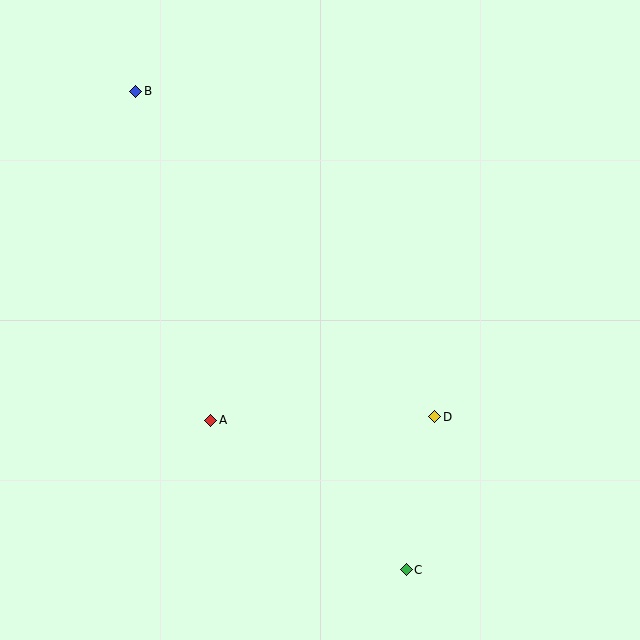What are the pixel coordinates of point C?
Point C is at (406, 570).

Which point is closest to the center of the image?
Point A at (211, 421) is closest to the center.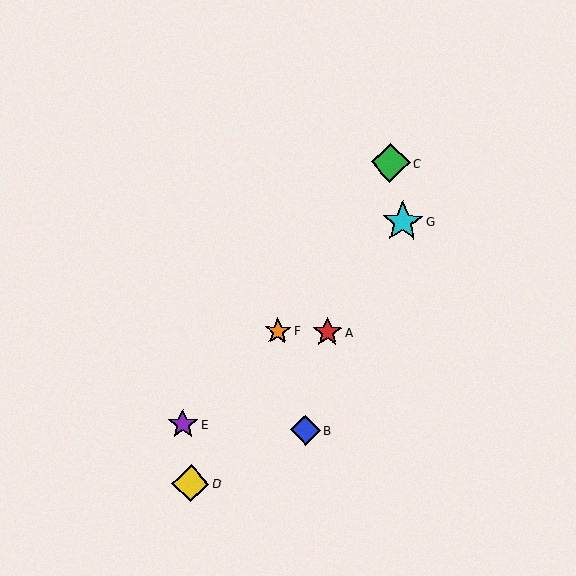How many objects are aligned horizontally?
2 objects (A, F) are aligned horizontally.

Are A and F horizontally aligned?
Yes, both are at y≈332.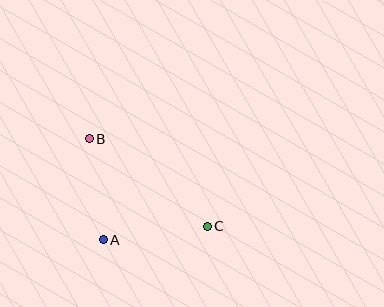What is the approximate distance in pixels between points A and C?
The distance between A and C is approximately 105 pixels.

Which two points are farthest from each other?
Points B and C are farthest from each other.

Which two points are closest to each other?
Points A and B are closest to each other.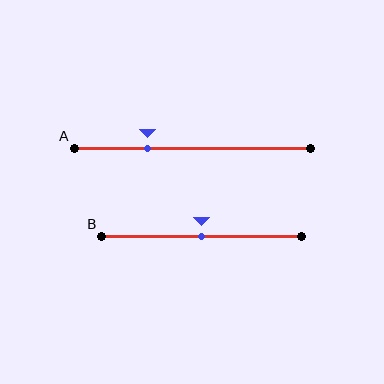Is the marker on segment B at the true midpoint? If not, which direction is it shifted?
Yes, the marker on segment B is at the true midpoint.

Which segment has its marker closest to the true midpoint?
Segment B has its marker closest to the true midpoint.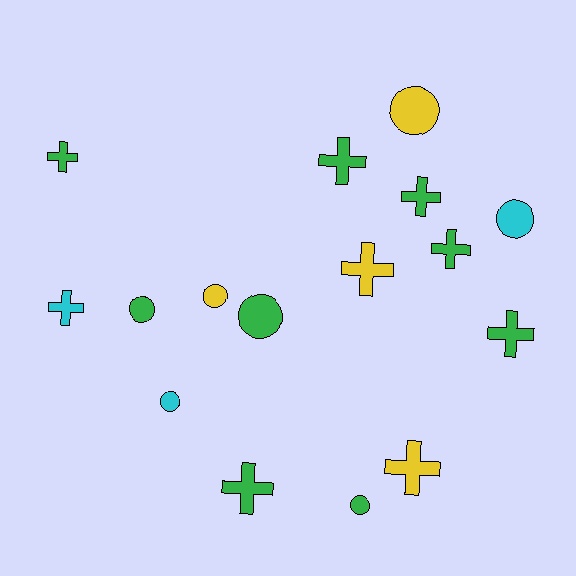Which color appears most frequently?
Green, with 9 objects.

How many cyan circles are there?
There are 2 cyan circles.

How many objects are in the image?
There are 16 objects.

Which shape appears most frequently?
Cross, with 9 objects.